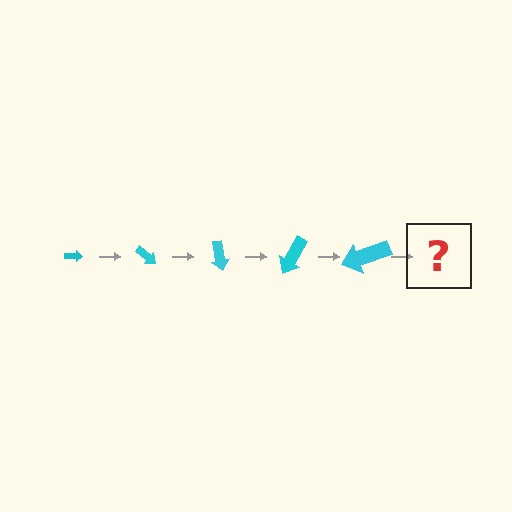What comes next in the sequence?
The next element should be an arrow, larger than the previous one and rotated 200 degrees from the start.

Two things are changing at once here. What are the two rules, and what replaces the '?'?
The two rules are that the arrow grows larger each step and it rotates 40 degrees each step. The '?' should be an arrow, larger than the previous one and rotated 200 degrees from the start.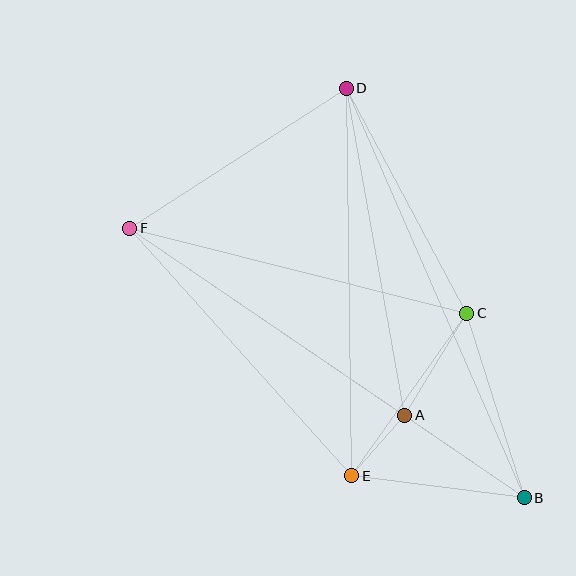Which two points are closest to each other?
Points A and E are closest to each other.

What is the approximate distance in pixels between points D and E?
The distance between D and E is approximately 388 pixels.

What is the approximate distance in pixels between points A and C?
The distance between A and C is approximately 119 pixels.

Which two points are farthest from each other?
Points B and F are farthest from each other.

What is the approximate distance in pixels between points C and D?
The distance between C and D is approximately 255 pixels.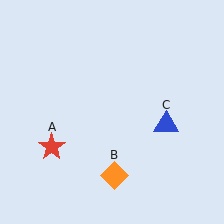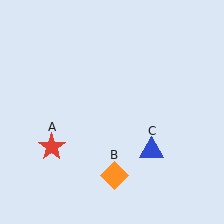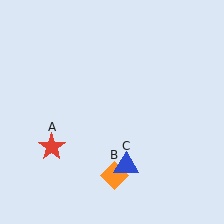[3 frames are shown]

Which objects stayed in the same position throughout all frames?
Red star (object A) and orange diamond (object B) remained stationary.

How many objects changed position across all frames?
1 object changed position: blue triangle (object C).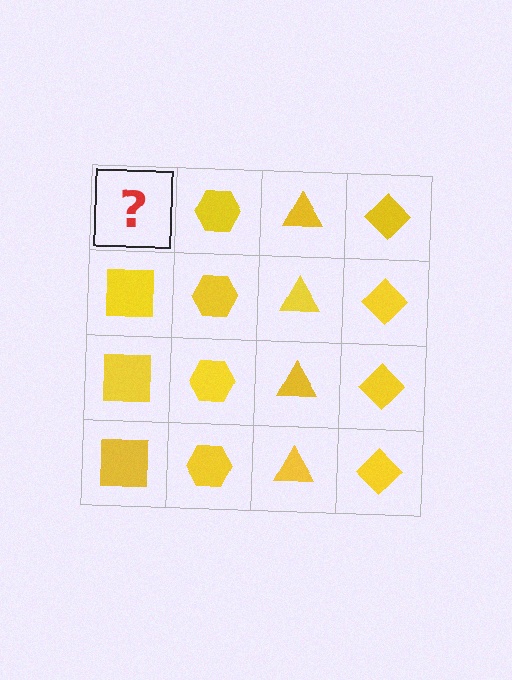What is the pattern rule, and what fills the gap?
The rule is that each column has a consistent shape. The gap should be filled with a yellow square.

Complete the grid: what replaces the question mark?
The question mark should be replaced with a yellow square.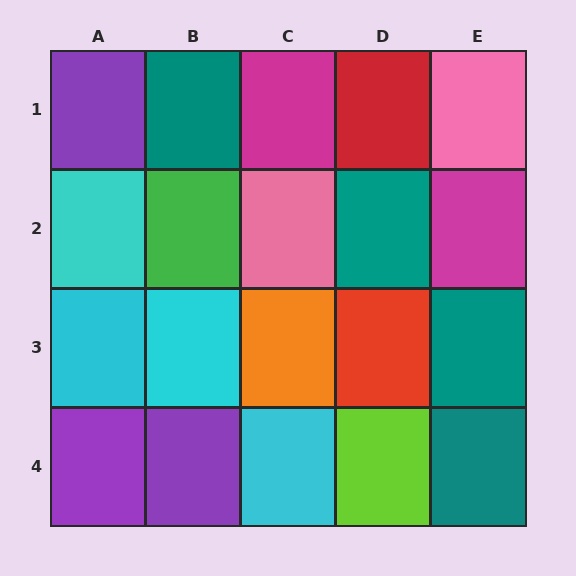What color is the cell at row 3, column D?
Red.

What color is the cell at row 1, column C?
Magenta.